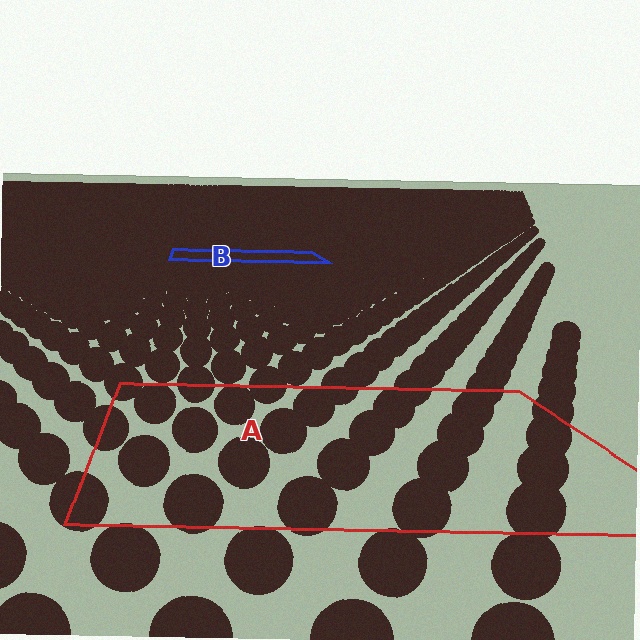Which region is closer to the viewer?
Region A is closer. The texture elements there are larger and more spread out.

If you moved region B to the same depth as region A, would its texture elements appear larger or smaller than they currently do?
They would appear larger. At a closer depth, the same texture elements are projected at a bigger on-screen size.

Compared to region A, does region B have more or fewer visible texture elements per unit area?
Region B has more texture elements per unit area — they are packed more densely because it is farther away.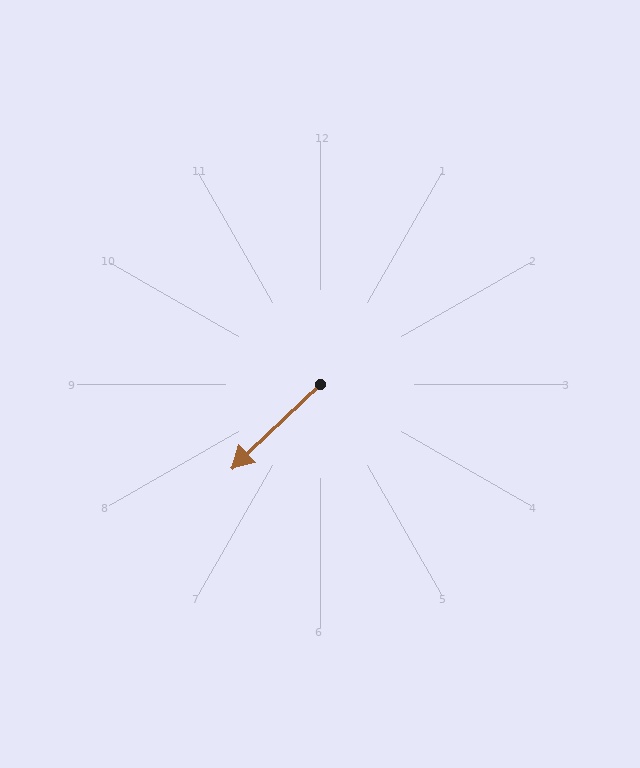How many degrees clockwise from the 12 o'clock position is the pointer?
Approximately 226 degrees.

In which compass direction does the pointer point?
Southwest.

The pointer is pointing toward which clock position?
Roughly 8 o'clock.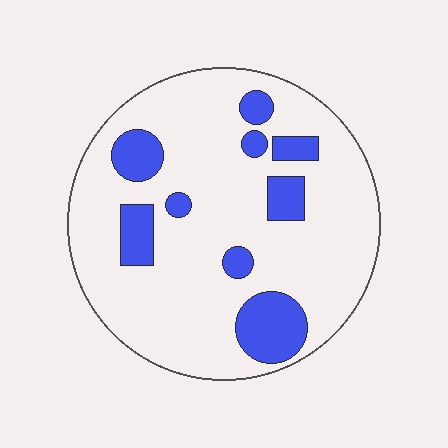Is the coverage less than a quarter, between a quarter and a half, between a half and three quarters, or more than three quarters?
Less than a quarter.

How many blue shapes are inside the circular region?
9.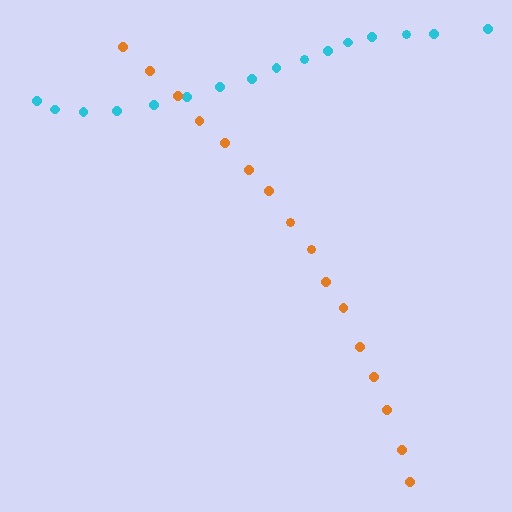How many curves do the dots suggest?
There are 2 distinct paths.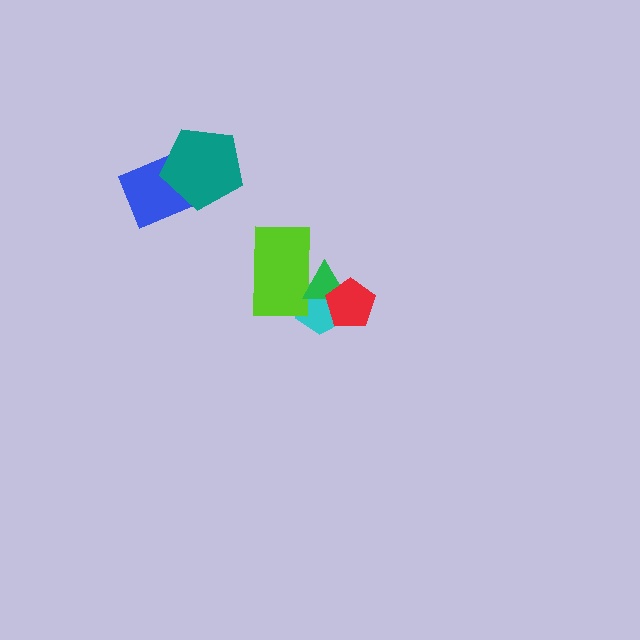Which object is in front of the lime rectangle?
The green triangle is in front of the lime rectangle.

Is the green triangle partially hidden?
Yes, it is partially covered by another shape.